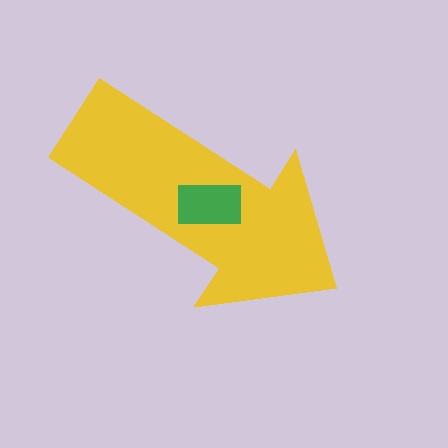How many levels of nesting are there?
2.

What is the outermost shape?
The yellow arrow.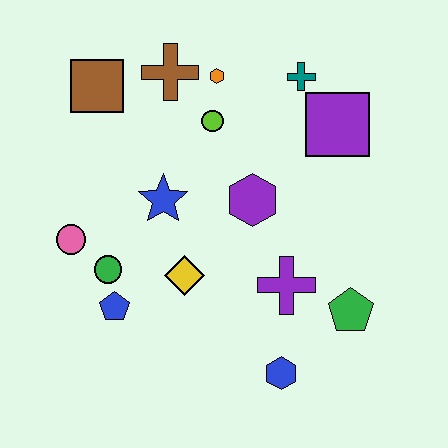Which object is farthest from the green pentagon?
The brown square is farthest from the green pentagon.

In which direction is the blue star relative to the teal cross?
The blue star is to the left of the teal cross.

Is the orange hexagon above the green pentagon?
Yes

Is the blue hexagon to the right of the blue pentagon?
Yes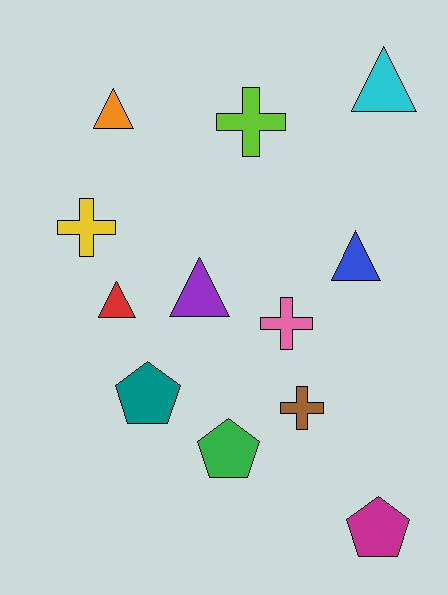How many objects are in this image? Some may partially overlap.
There are 12 objects.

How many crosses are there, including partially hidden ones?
There are 4 crosses.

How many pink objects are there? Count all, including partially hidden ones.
There is 1 pink object.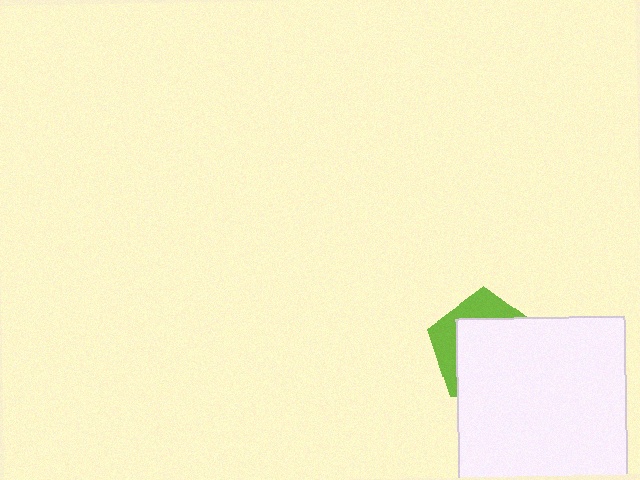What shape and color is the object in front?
The object in front is a white square.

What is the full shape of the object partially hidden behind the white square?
The partially hidden object is a lime pentagon.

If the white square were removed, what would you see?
You would see the complete lime pentagon.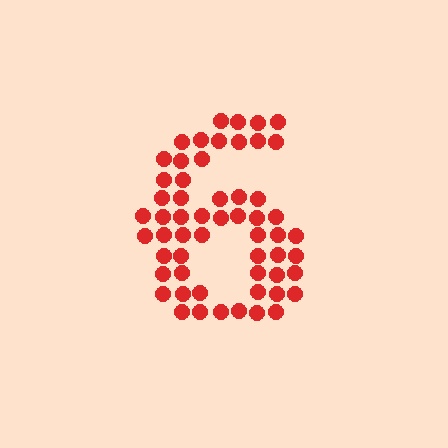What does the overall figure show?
The overall figure shows the digit 6.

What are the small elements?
The small elements are circles.